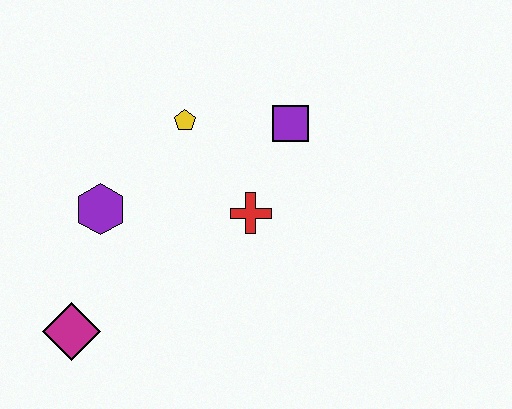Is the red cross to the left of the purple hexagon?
No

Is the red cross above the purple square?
No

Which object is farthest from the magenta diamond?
The purple square is farthest from the magenta diamond.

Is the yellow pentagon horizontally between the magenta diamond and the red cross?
Yes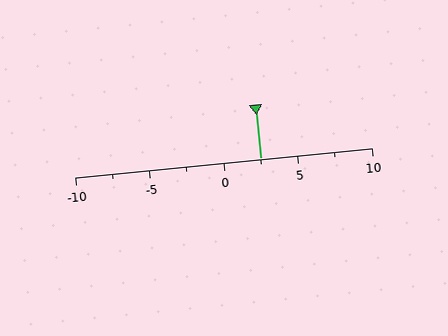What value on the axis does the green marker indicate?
The marker indicates approximately 2.5.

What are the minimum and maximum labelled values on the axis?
The axis runs from -10 to 10.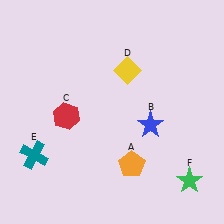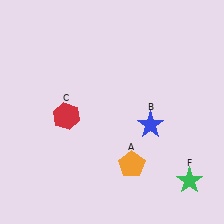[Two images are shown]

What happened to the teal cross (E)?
The teal cross (E) was removed in Image 2. It was in the bottom-left area of Image 1.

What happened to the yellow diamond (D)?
The yellow diamond (D) was removed in Image 2. It was in the top-right area of Image 1.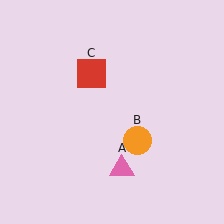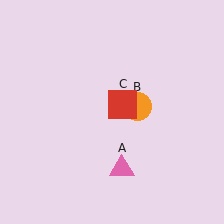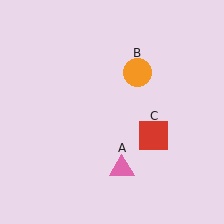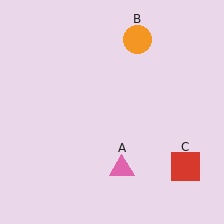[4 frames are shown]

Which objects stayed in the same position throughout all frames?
Pink triangle (object A) remained stationary.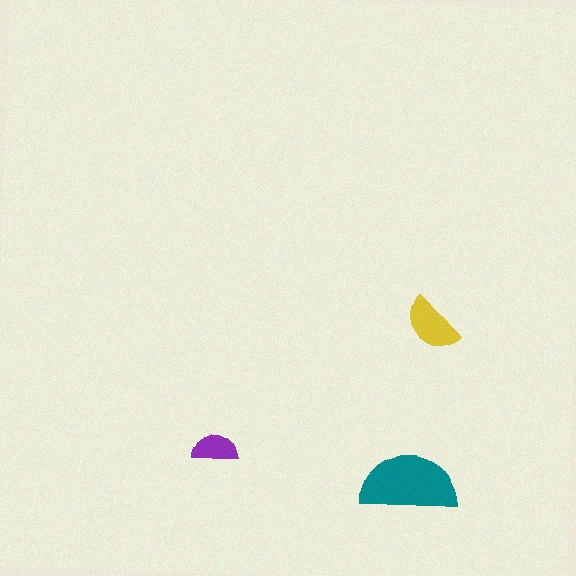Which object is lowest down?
The teal semicircle is bottommost.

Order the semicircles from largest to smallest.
the teal one, the yellow one, the purple one.